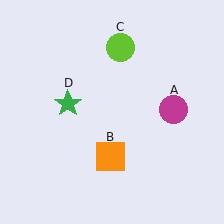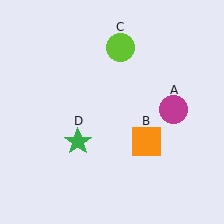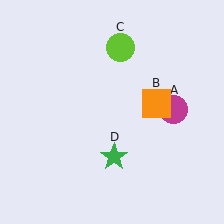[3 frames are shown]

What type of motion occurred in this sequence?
The orange square (object B), green star (object D) rotated counterclockwise around the center of the scene.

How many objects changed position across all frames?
2 objects changed position: orange square (object B), green star (object D).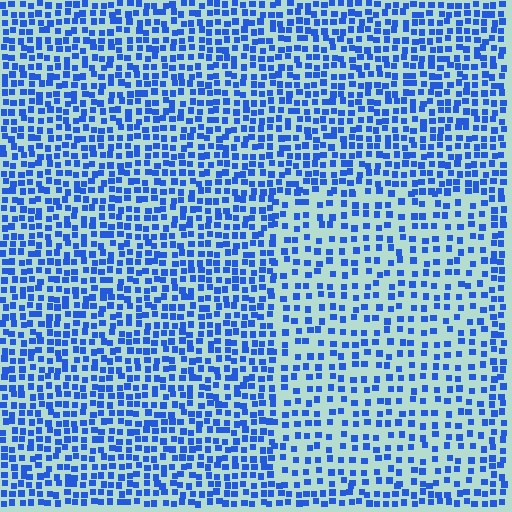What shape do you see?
I see a rectangle.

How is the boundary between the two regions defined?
The boundary is defined by a change in element density (approximately 1.7x ratio). All elements are the same color, size, and shape.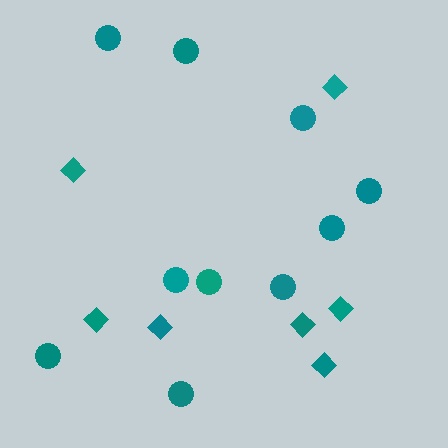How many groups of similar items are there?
There are 2 groups: one group of circles (10) and one group of diamonds (7).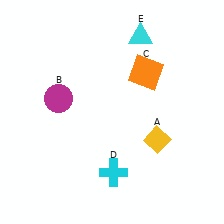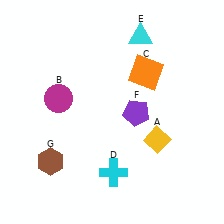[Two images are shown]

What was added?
A purple pentagon (F), a brown hexagon (G) were added in Image 2.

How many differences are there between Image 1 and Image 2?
There are 2 differences between the two images.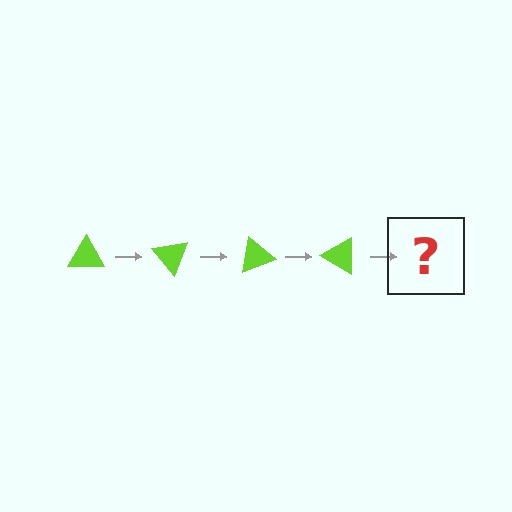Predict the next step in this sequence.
The next step is a lime triangle rotated 200 degrees.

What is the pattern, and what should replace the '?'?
The pattern is that the triangle rotates 50 degrees each step. The '?' should be a lime triangle rotated 200 degrees.